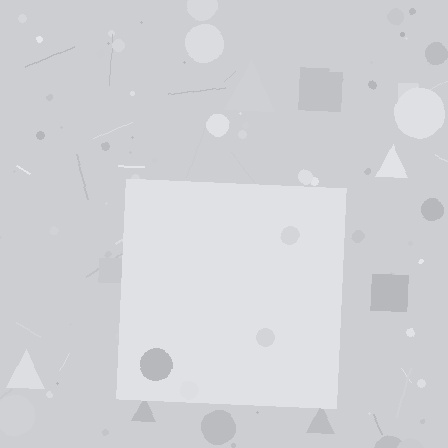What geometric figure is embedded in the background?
A square is embedded in the background.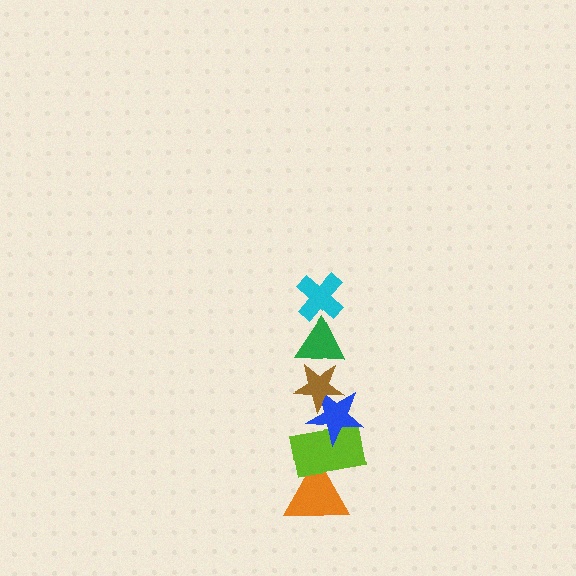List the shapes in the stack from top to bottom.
From top to bottom: the cyan cross, the green triangle, the brown star, the blue star, the lime rectangle, the orange triangle.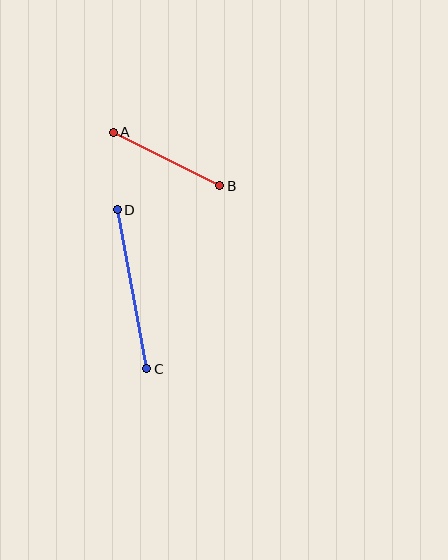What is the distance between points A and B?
The distance is approximately 119 pixels.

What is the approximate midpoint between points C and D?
The midpoint is at approximately (132, 289) pixels.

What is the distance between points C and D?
The distance is approximately 162 pixels.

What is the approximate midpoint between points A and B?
The midpoint is at approximately (166, 159) pixels.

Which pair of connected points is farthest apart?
Points C and D are farthest apart.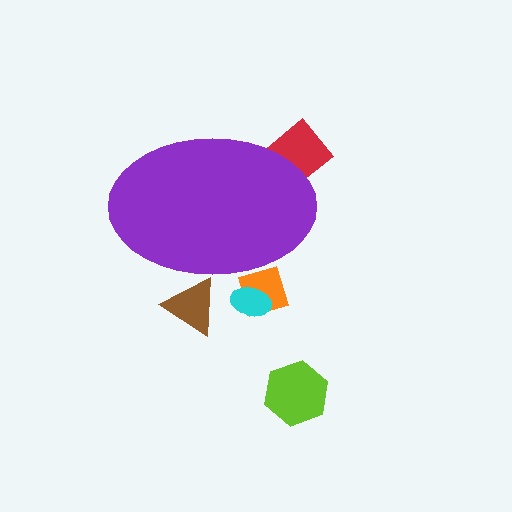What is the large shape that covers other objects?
A purple ellipse.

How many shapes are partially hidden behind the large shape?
4 shapes are partially hidden.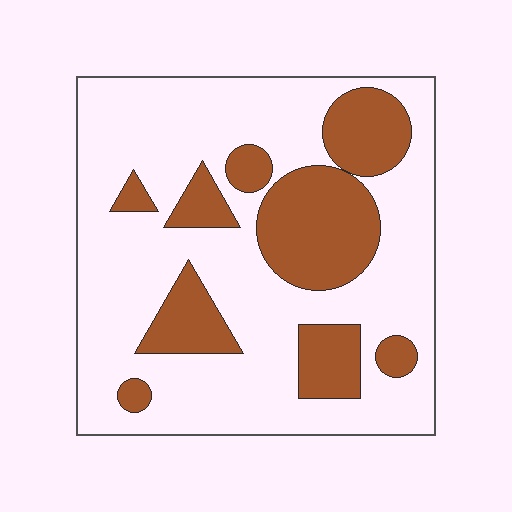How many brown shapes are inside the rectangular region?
9.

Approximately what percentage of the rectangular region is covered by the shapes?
Approximately 30%.